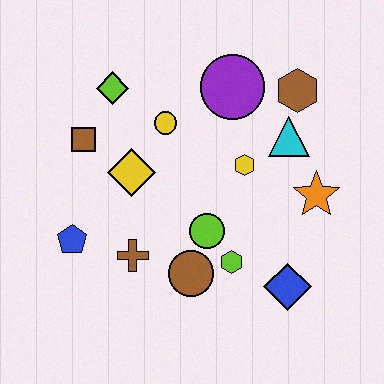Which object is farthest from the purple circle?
The blue pentagon is farthest from the purple circle.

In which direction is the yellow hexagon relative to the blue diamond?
The yellow hexagon is above the blue diamond.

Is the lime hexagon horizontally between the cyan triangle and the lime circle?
Yes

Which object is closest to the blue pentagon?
The brown cross is closest to the blue pentagon.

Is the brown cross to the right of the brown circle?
No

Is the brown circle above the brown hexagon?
No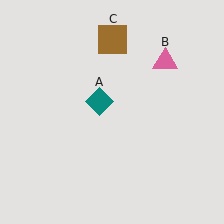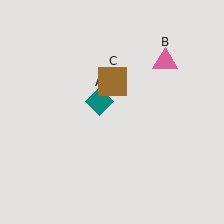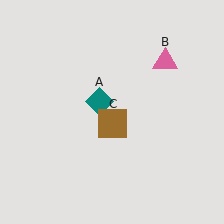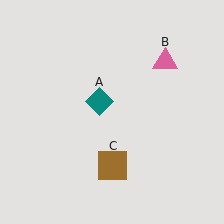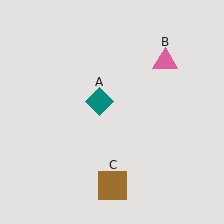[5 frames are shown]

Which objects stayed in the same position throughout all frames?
Teal diamond (object A) and pink triangle (object B) remained stationary.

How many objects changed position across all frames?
1 object changed position: brown square (object C).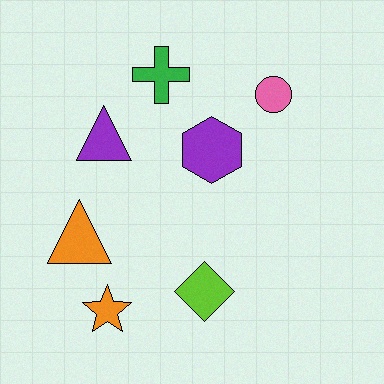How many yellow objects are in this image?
There are no yellow objects.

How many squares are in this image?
There are no squares.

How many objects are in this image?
There are 7 objects.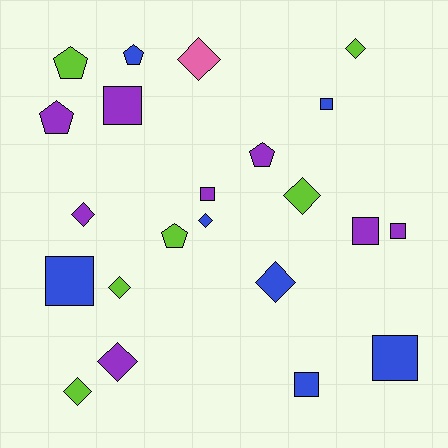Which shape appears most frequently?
Diamond, with 9 objects.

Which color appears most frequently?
Purple, with 8 objects.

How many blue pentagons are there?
There is 1 blue pentagon.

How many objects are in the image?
There are 22 objects.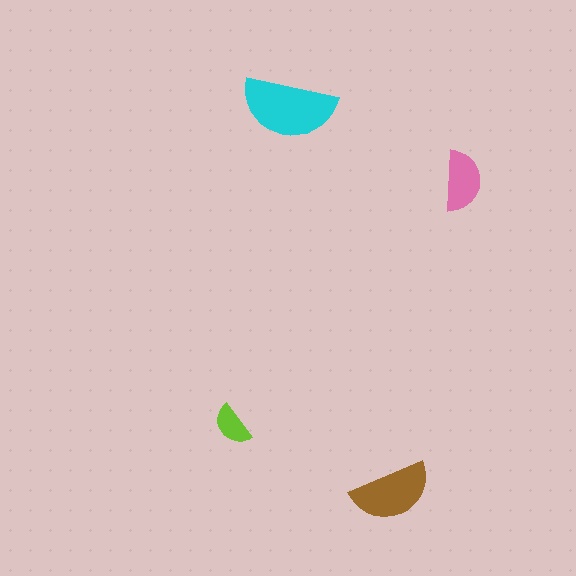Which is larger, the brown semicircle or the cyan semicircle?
The cyan one.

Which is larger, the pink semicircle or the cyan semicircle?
The cyan one.